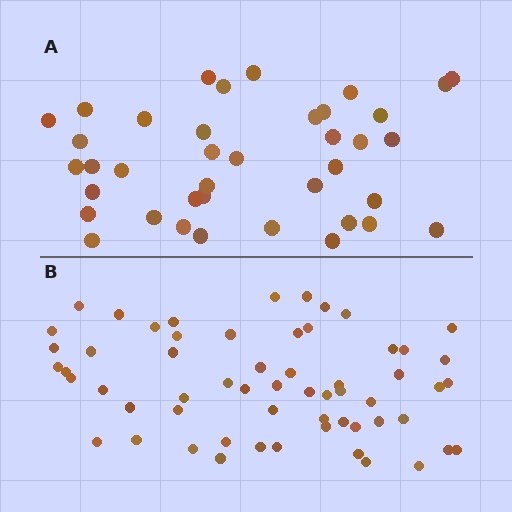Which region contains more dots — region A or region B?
Region B (the bottom region) has more dots.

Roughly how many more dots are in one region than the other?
Region B has approximately 20 more dots than region A.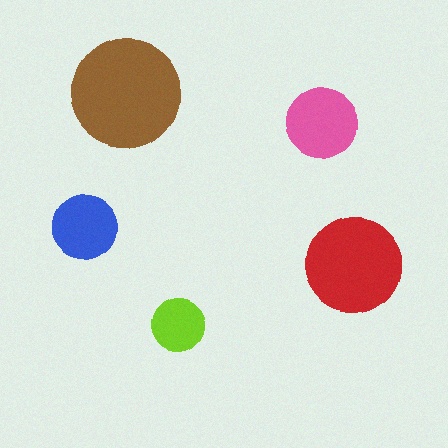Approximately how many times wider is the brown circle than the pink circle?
About 1.5 times wider.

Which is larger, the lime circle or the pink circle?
The pink one.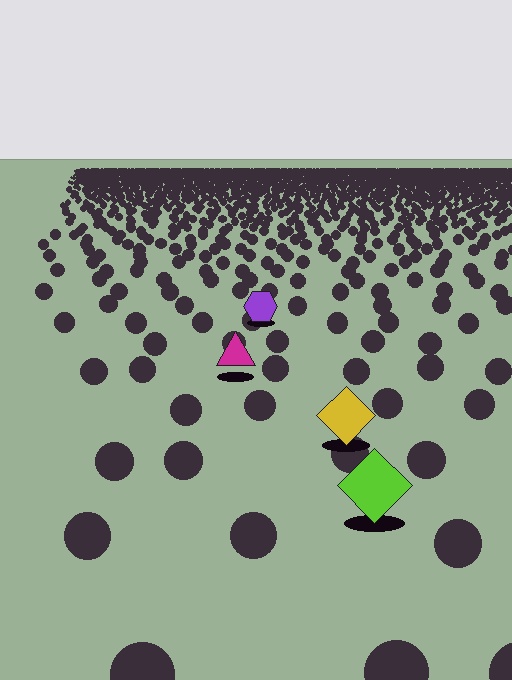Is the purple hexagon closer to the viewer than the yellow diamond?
No. The yellow diamond is closer — you can tell from the texture gradient: the ground texture is coarser near it.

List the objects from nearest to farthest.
From nearest to farthest: the lime diamond, the yellow diamond, the magenta triangle, the purple hexagon.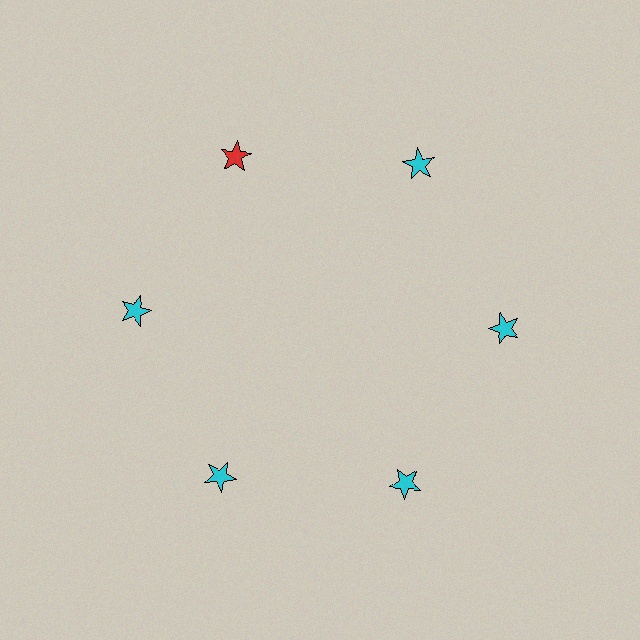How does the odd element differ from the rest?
It has a different color: red instead of cyan.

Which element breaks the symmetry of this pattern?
The red star at roughly the 11 o'clock position breaks the symmetry. All other shapes are cyan stars.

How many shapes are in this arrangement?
There are 6 shapes arranged in a ring pattern.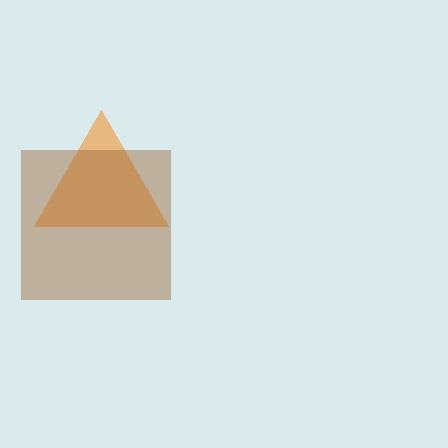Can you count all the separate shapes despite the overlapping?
Yes, there are 2 separate shapes.